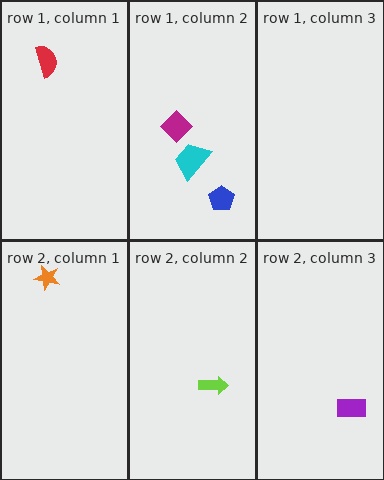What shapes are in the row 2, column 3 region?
The purple rectangle.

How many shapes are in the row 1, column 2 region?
3.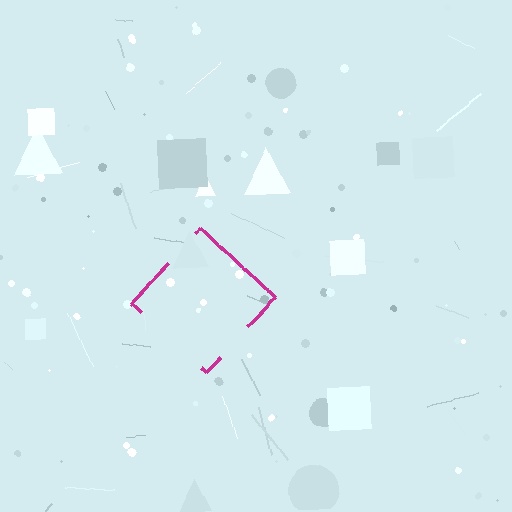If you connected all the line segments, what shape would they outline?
They would outline a diamond.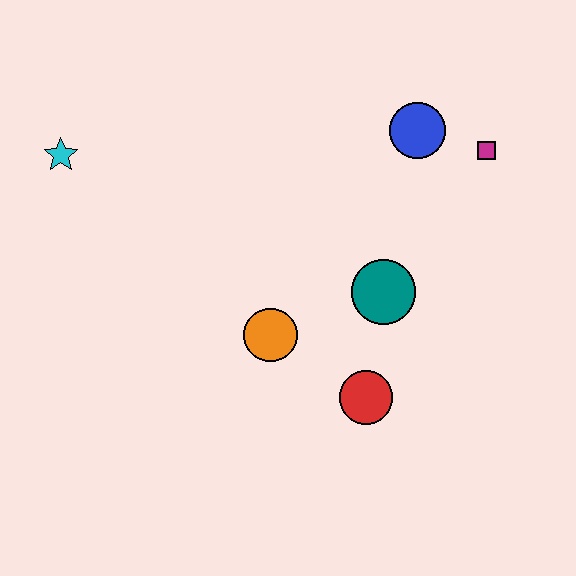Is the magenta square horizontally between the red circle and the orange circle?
No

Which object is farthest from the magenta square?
The cyan star is farthest from the magenta square.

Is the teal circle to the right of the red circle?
Yes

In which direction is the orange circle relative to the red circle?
The orange circle is to the left of the red circle.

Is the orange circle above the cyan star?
No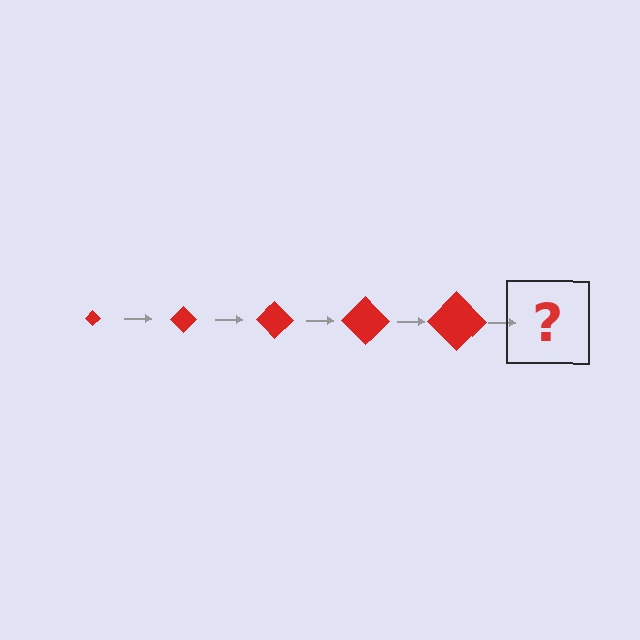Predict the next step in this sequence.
The next step is a red diamond, larger than the previous one.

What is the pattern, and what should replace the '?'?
The pattern is that the diamond gets progressively larger each step. The '?' should be a red diamond, larger than the previous one.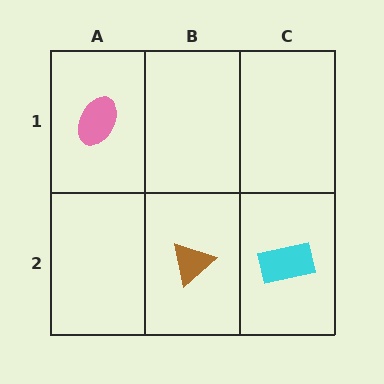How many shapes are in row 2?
2 shapes.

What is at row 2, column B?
A brown triangle.